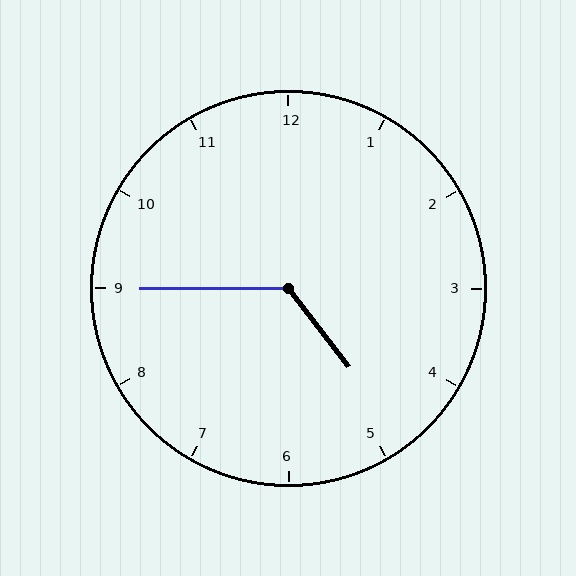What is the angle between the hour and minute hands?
Approximately 128 degrees.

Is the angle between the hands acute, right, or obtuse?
It is obtuse.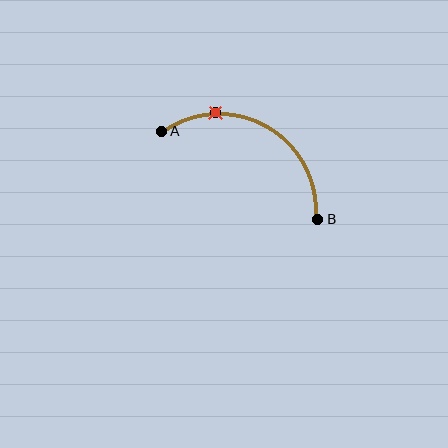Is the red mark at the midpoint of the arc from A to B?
No. The red mark lies on the arc but is closer to endpoint A. The arc midpoint would be at the point on the curve equidistant along the arc from both A and B.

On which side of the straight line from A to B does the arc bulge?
The arc bulges above the straight line connecting A and B.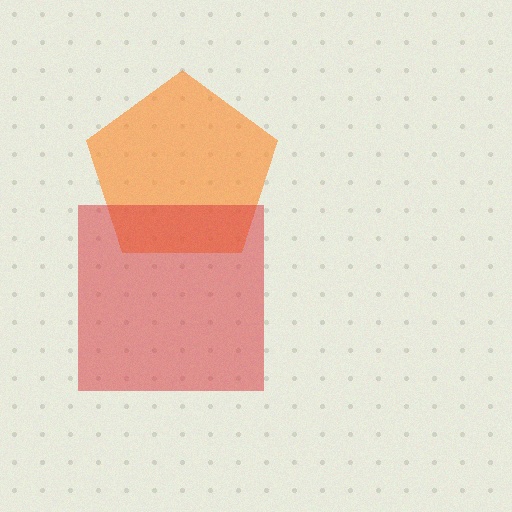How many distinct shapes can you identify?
There are 2 distinct shapes: an orange pentagon, a red square.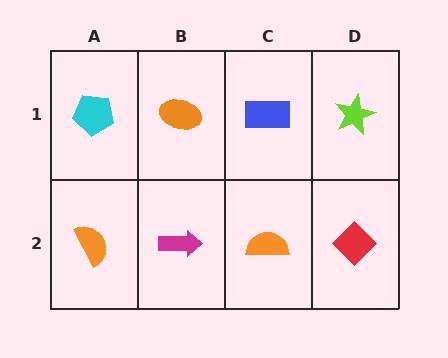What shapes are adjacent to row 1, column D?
A red diamond (row 2, column D), a blue rectangle (row 1, column C).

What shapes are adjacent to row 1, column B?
A magenta arrow (row 2, column B), a cyan pentagon (row 1, column A), a blue rectangle (row 1, column C).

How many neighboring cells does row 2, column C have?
3.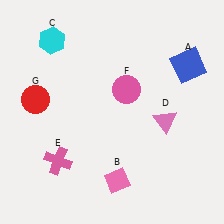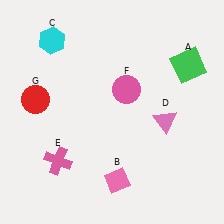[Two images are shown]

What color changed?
The square (A) changed from blue in Image 1 to green in Image 2.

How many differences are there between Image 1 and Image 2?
There is 1 difference between the two images.